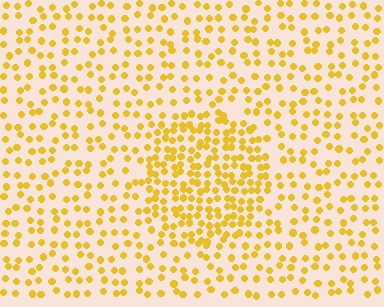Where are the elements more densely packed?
The elements are more densely packed inside the circle boundary.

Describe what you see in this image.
The image contains small yellow elements arranged at two different densities. A circle-shaped region is visible where the elements are more densely packed than the surrounding area.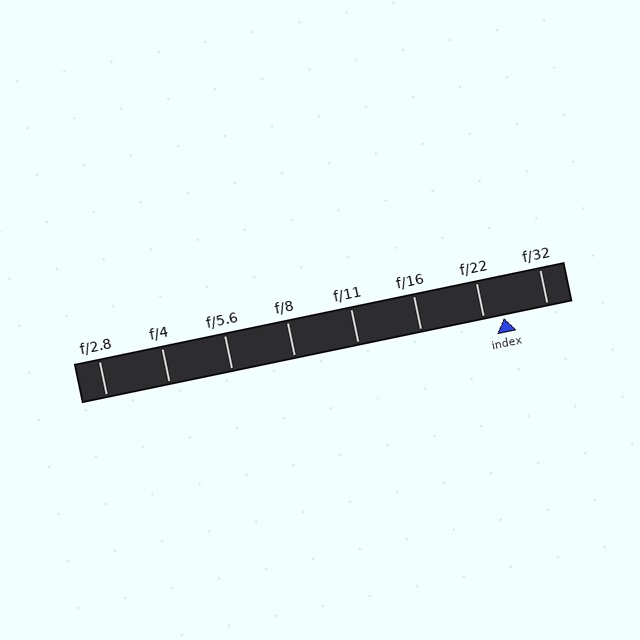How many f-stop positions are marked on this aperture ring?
There are 8 f-stop positions marked.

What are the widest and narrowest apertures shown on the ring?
The widest aperture shown is f/2.8 and the narrowest is f/32.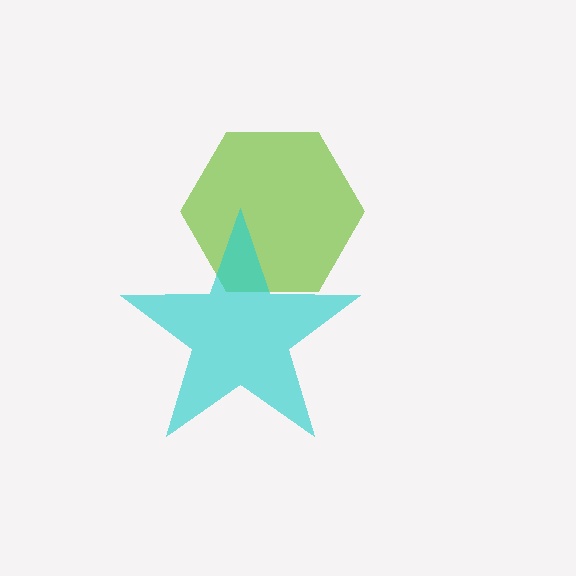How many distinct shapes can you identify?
There are 2 distinct shapes: a lime hexagon, a cyan star.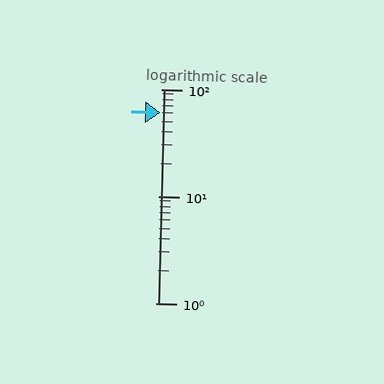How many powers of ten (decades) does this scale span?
The scale spans 2 decades, from 1 to 100.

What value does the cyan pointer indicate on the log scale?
The pointer indicates approximately 60.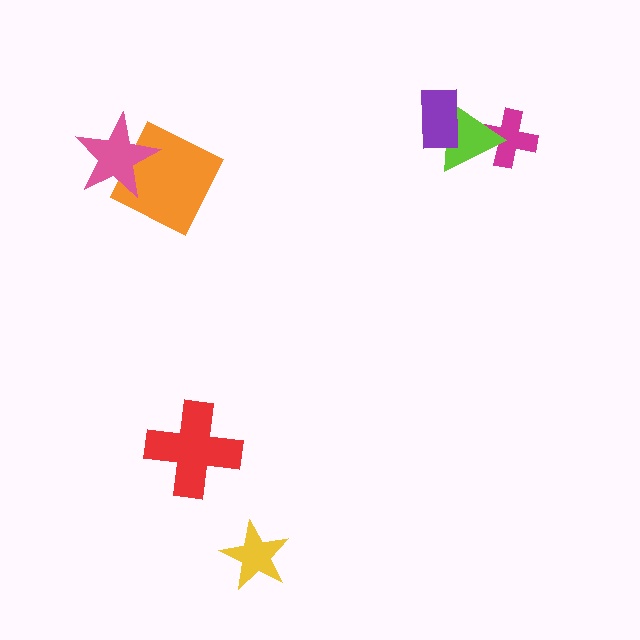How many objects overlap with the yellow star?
0 objects overlap with the yellow star.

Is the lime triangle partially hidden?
Yes, it is partially covered by another shape.